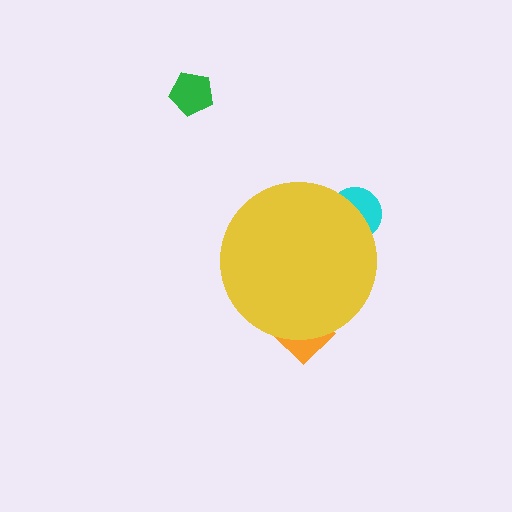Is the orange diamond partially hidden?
Yes, the orange diamond is partially hidden behind the yellow circle.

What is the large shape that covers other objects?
A yellow circle.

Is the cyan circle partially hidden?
Yes, the cyan circle is partially hidden behind the yellow circle.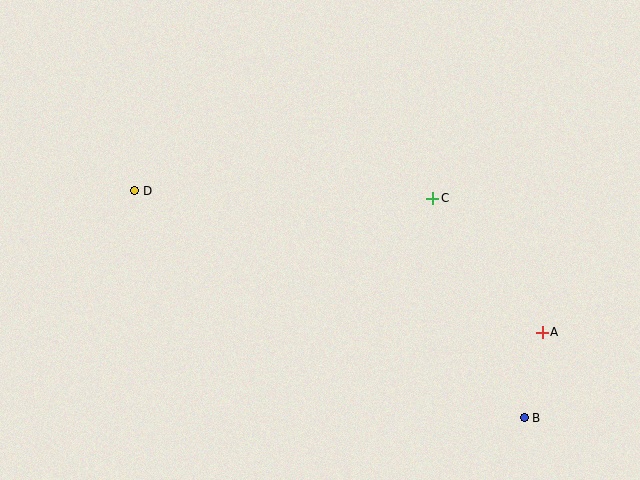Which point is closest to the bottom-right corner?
Point B is closest to the bottom-right corner.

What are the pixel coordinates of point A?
Point A is at (542, 332).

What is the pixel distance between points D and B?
The distance between D and B is 451 pixels.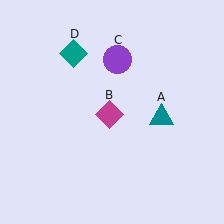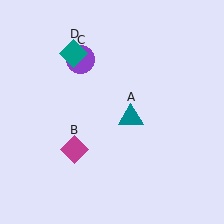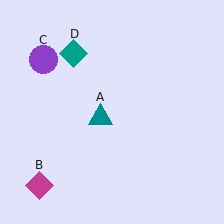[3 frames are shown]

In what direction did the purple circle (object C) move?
The purple circle (object C) moved left.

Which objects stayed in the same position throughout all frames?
Teal diamond (object D) remained stationary.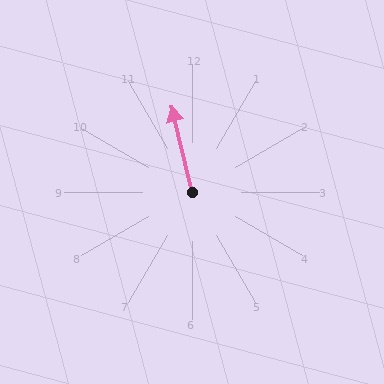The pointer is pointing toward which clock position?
Roughly 12 o'clock.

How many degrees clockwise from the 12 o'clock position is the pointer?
Approximately 347 degrees.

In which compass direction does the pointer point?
North.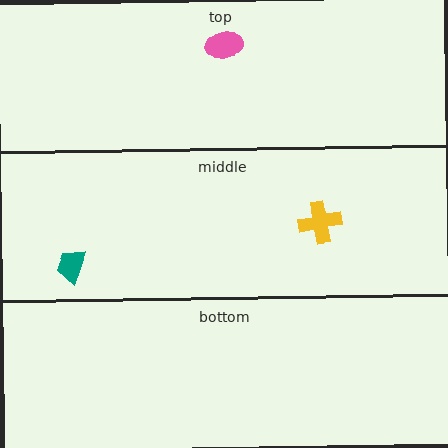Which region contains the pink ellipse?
The top region.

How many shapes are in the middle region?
2.